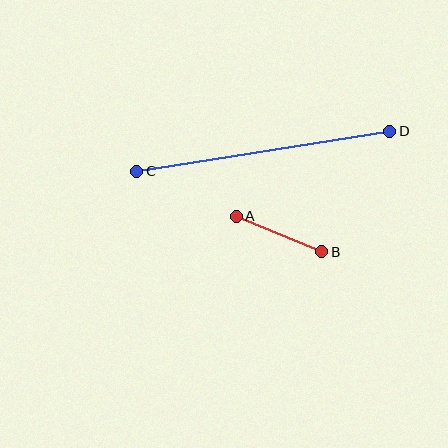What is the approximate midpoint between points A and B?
The midpoint is at approximately (279, 234) pixels.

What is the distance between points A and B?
The distance is approximately 93 pixels.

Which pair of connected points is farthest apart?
Points C and D are farthest apart.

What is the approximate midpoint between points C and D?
The midpoint is at approximately (263, 151) pixels.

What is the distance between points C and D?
The distance is approximately 256 pixels.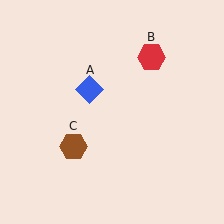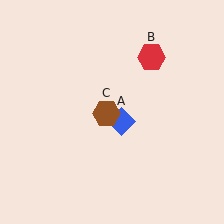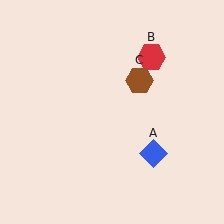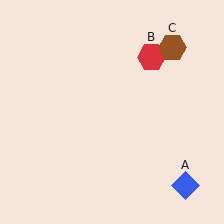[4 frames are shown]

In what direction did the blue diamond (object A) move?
The blue diamond (object A) moved down and to the right.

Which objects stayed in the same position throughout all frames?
Red hexagon (object B) remained stationary.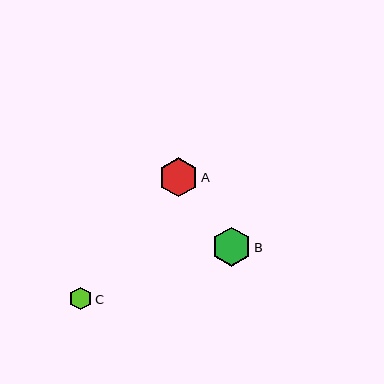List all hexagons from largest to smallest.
From largest to smallest: B, A, C.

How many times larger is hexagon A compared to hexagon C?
Hexagon A is approximately 1.7 times the size of hexagon C.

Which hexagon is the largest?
Hexagon B is the largest with a size of approximately 39 pixels.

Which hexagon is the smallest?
Hexagon C is the smallest with a size of approximately 23 pixels.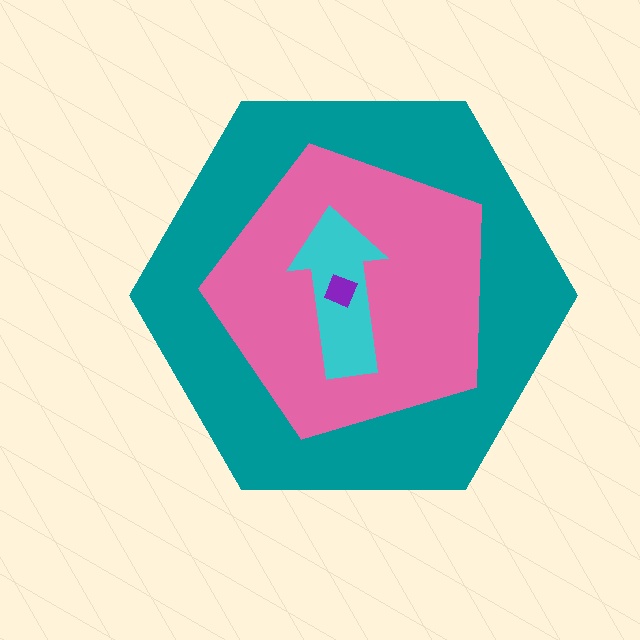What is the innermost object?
The purple square.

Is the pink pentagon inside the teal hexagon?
Yes.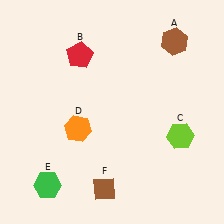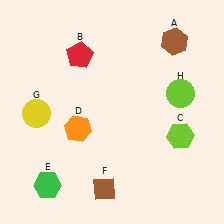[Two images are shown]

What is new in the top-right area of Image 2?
A lime circle (H) was added in the top-right area of Image 2.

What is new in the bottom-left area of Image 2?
A yellow circle (G) was added in the bottom-left area of Image 2.